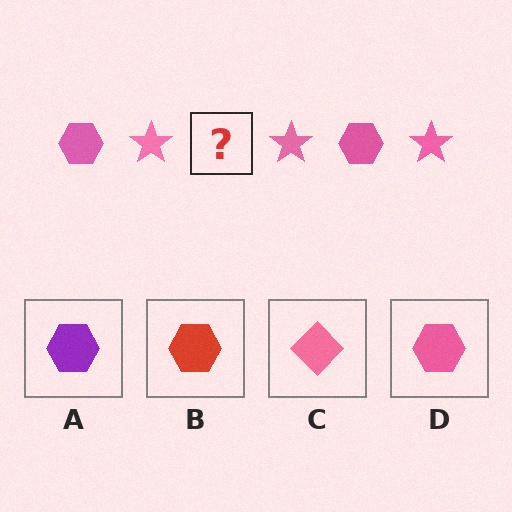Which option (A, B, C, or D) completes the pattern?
D.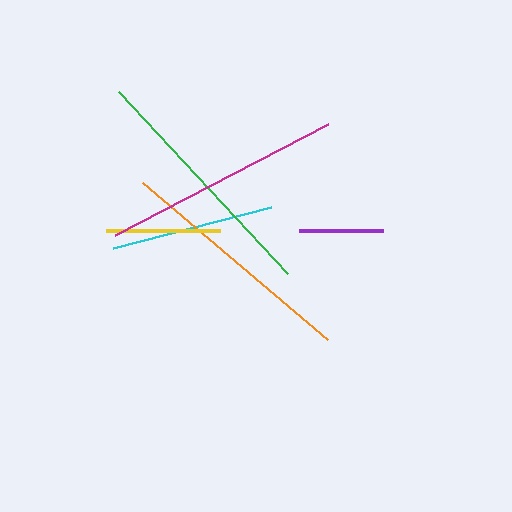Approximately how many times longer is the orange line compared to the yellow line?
The orange line is approximately 2.1 times the length of the yellow line.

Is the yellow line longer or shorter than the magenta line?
The magenta line is longer than the yellow line.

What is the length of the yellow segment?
The yellow segment is approximately 114 pixels long.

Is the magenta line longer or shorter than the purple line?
The magenta line is longer than the purple line.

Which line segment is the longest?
The green line is the longest at approximately 248 pixels.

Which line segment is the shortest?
The purple line is the shortest at approximately 83 pixels.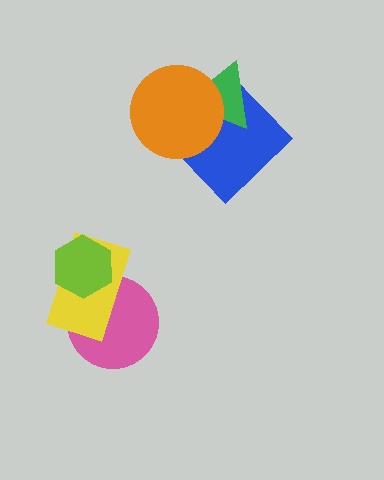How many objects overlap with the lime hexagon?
2 objects overlap with the lime hexagon.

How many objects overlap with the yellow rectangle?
2 objects overlap with the yellow rectangle.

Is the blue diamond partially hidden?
Yes, it is partially covered by another shape.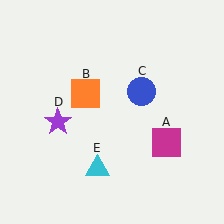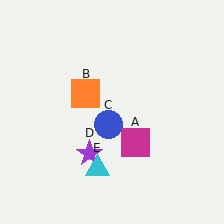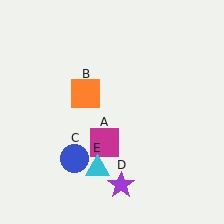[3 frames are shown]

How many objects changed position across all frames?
3 objects changed position: magenta square (object A), blue circle (object C), purple star (object D).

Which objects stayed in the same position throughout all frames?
Orange square (object B) and cyan triangle (object E) remained stationary.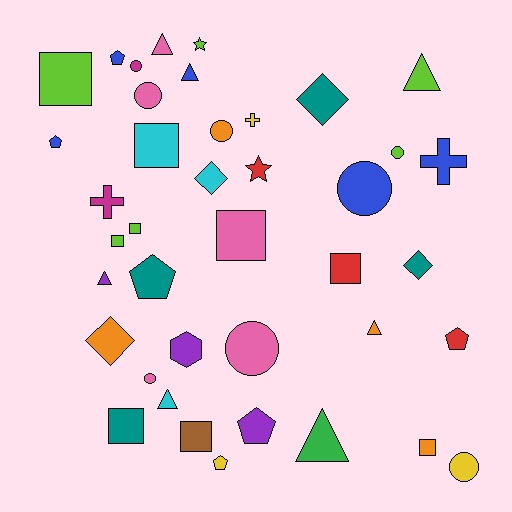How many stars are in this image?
There are 2 stars.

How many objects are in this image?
There are 40 objects.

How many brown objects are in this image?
There is 1 brown object.